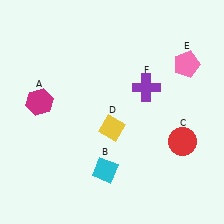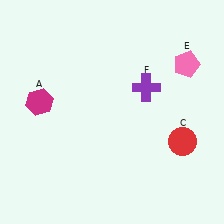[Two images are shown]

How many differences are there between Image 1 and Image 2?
There are 2 differences between the two images.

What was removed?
The yellow diamond (D), the cyan diamond (B) were removed in Image 2.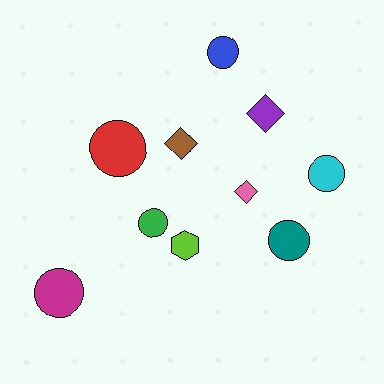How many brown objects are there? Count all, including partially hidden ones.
There is 1 brown object.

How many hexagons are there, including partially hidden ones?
There is 1 hexagon.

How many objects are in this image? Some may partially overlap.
There are 10 objects.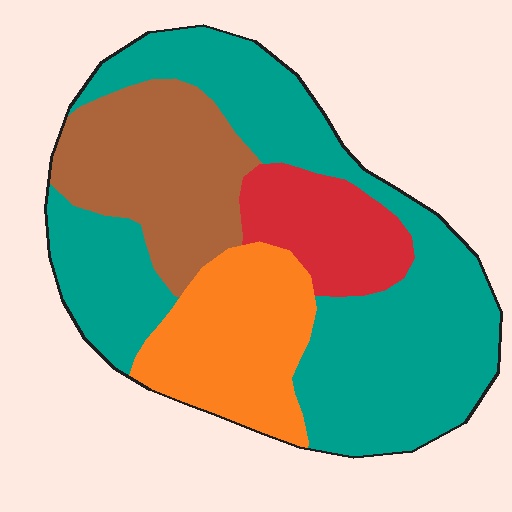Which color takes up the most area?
Teal, at roughly 50%.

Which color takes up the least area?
Red, at roughly 10%.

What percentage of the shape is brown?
Brown takes up about one fifth (1/5) of the shape.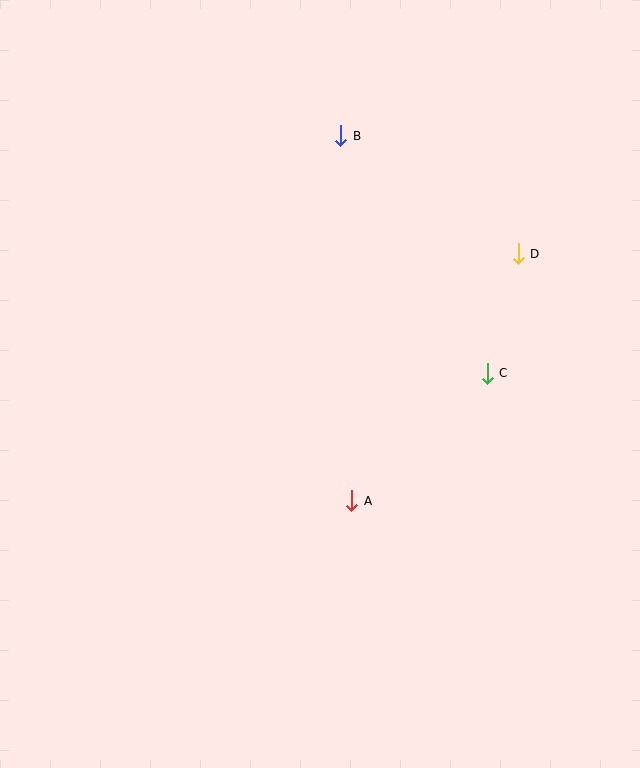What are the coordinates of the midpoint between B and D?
The midpoint between B and D is at (429, 195).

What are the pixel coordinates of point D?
Point D is at (518, 254).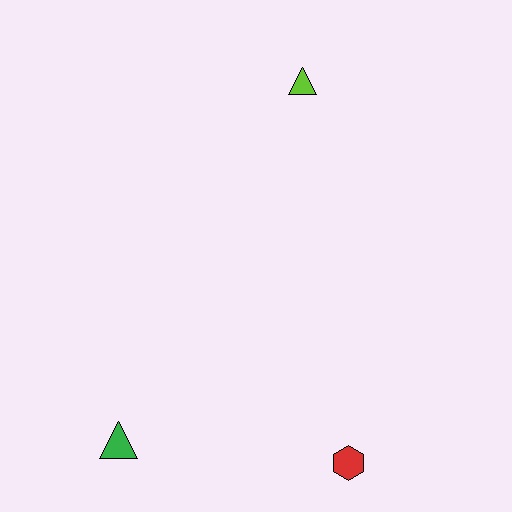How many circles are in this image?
There are no circles.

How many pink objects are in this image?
There are no pink objects.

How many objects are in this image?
There are 3 objects.